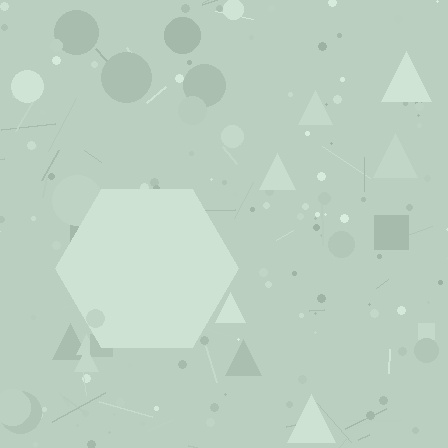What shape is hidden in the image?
A hexagon is hidden in the image.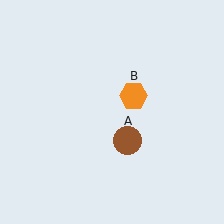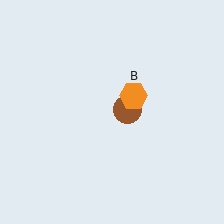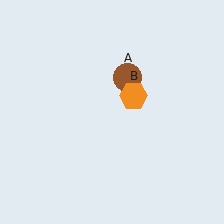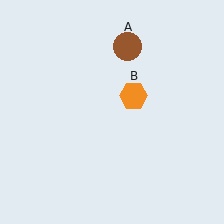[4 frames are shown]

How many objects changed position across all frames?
1 object changed position: brown circle (object A).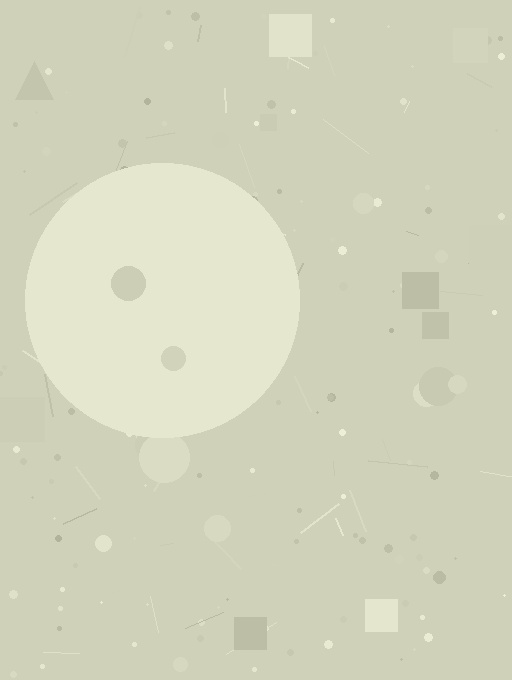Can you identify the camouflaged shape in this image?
The camouflaged shape is a circle.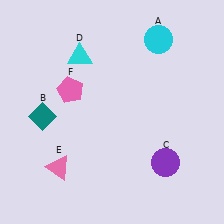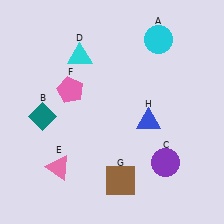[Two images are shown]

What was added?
A brown square (G), a blue triangle (H) were added in Image 2.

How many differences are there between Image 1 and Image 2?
There are 2 differences between the two images.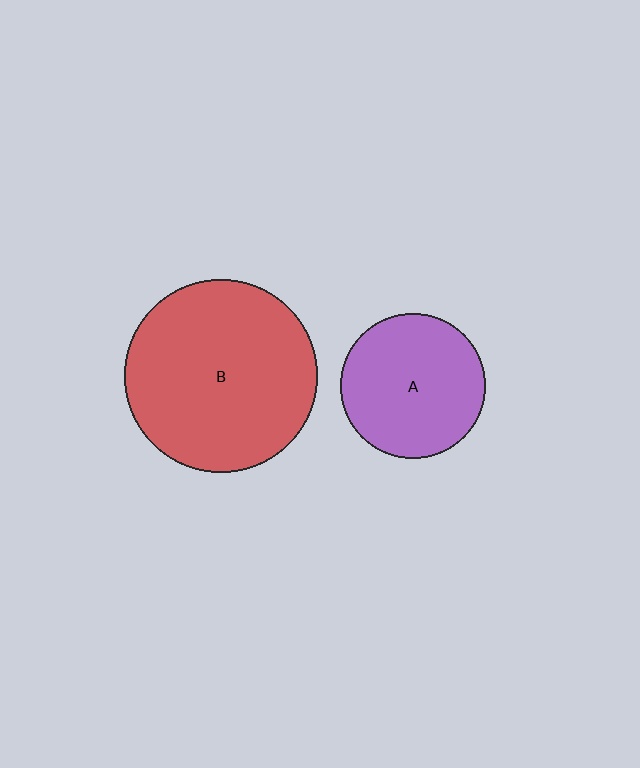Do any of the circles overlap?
No, none of the circles overlap.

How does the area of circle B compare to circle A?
Approximately 1.8 times.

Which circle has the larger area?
Circle B (red).